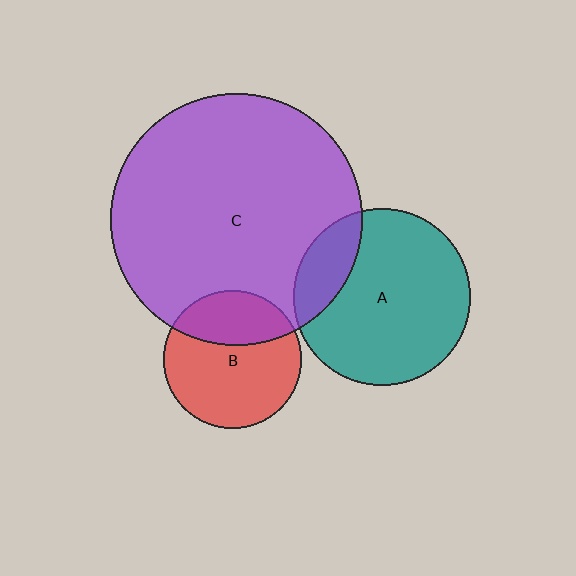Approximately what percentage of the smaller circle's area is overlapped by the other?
Approximately 20%.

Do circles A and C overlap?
Yes.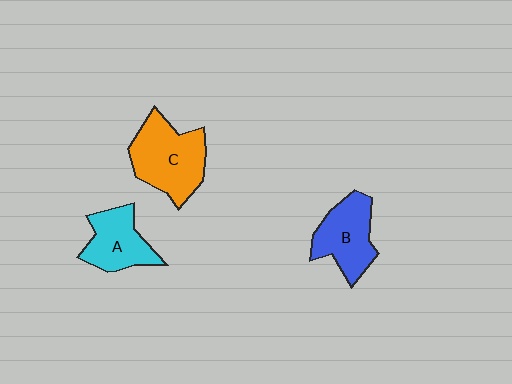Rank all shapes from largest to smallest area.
From largest to smallest: C (orange), B (blue), A (cyan).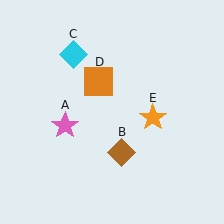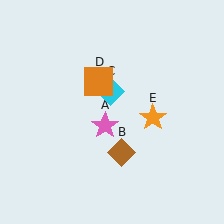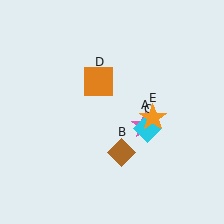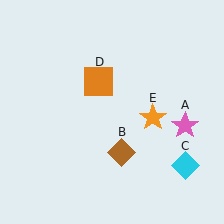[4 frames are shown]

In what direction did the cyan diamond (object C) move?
The cyan diamond (object C) moved down and to the right.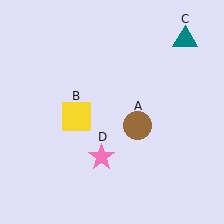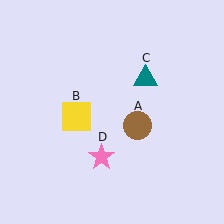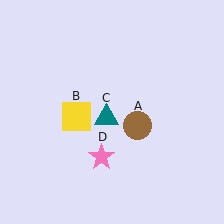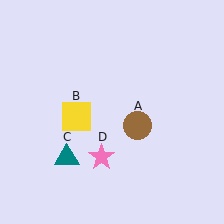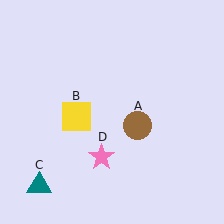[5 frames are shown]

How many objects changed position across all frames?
1 object changed position: teal triangle (object C).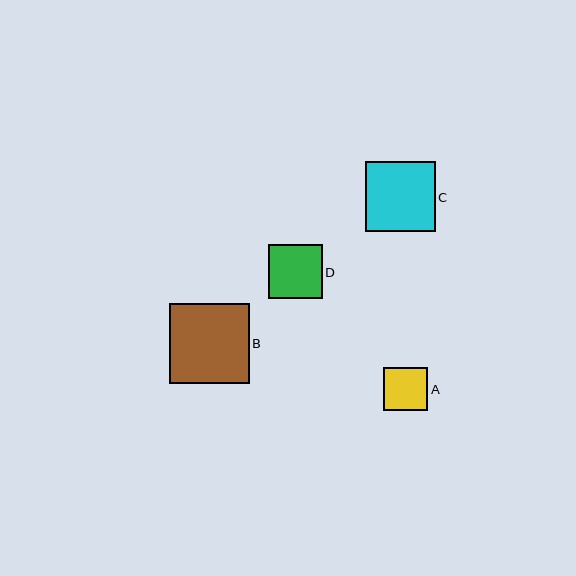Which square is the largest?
Square B is the largest with a size of approximately 80 pixels.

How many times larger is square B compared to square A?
Square B is approximately 1.8 times the size of square A.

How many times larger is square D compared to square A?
Square D is approximately 1.2 times the size of square A.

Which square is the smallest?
Square A is the smallest with a size of approximately 44 pixels.